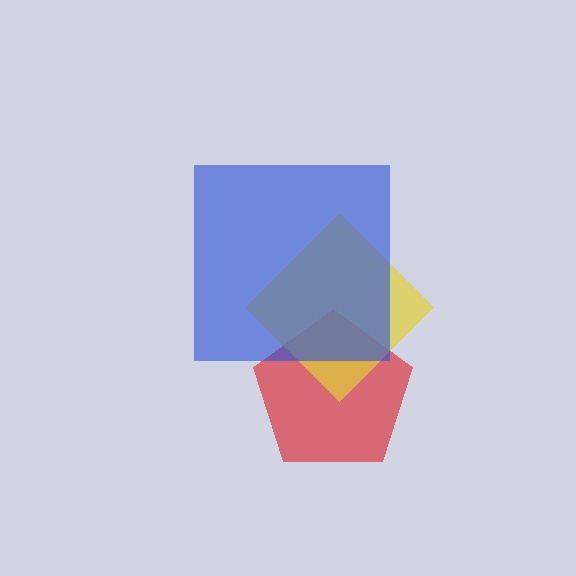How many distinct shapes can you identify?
There are 3 distinct shapes: a red pentagon, a yellow diamond, a blue square.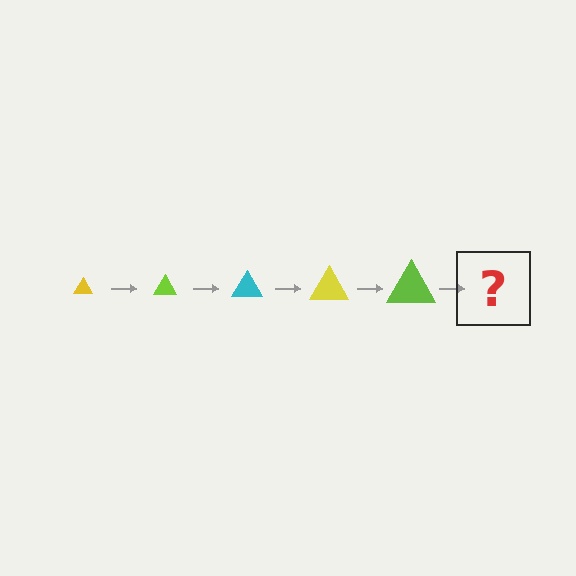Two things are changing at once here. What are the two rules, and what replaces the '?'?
The two rules are that the triangle grows larger each step and the color cycles through yellow, lime, and cyan. The '?' should be a cyan triangle, larger than the previous one.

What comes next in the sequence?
The next element should be a cyan triangle, larger than the previous one.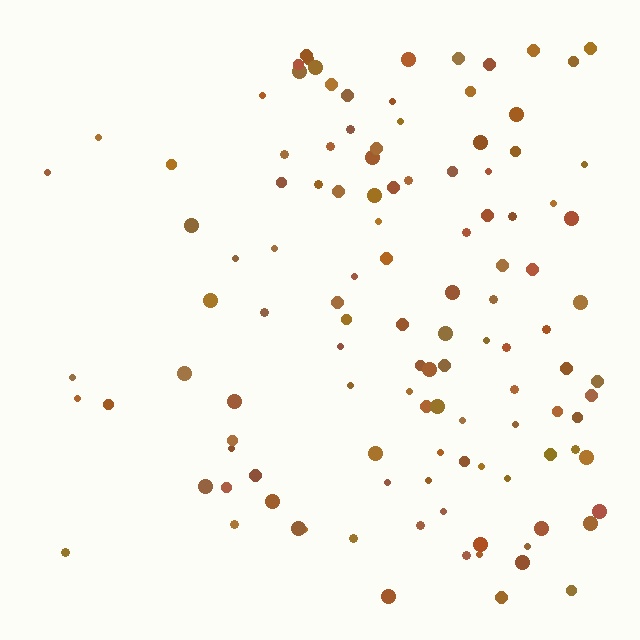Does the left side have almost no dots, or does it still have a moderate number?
Still a moderate number, just noticeably fewer than the right.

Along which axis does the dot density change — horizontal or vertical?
Horizontal.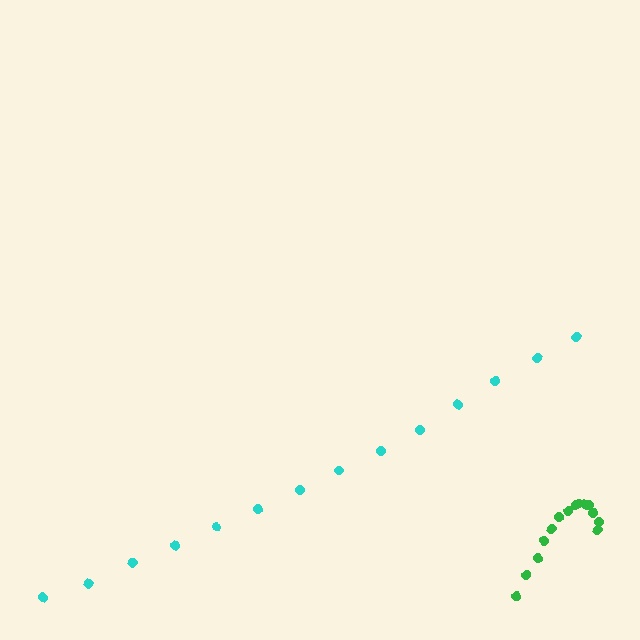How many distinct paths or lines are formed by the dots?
There are 2 distinct paths.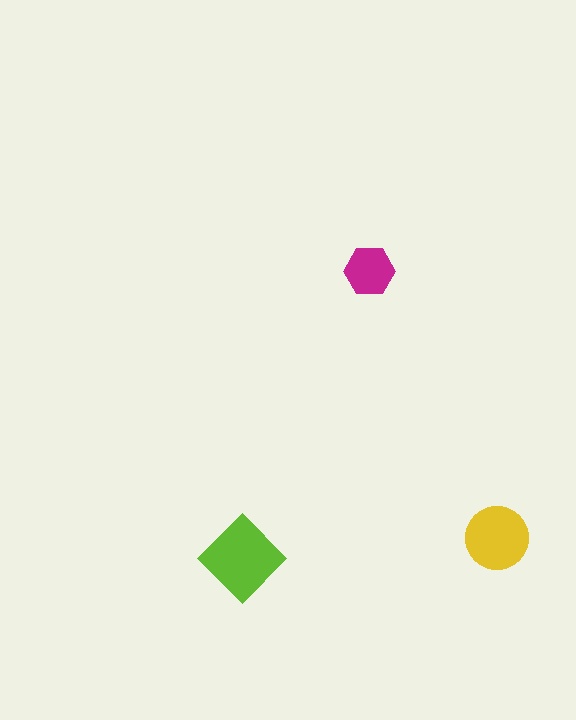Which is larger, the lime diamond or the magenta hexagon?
The lime diamond.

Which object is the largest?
The lime diamond.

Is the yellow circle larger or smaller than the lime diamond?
Smaller.